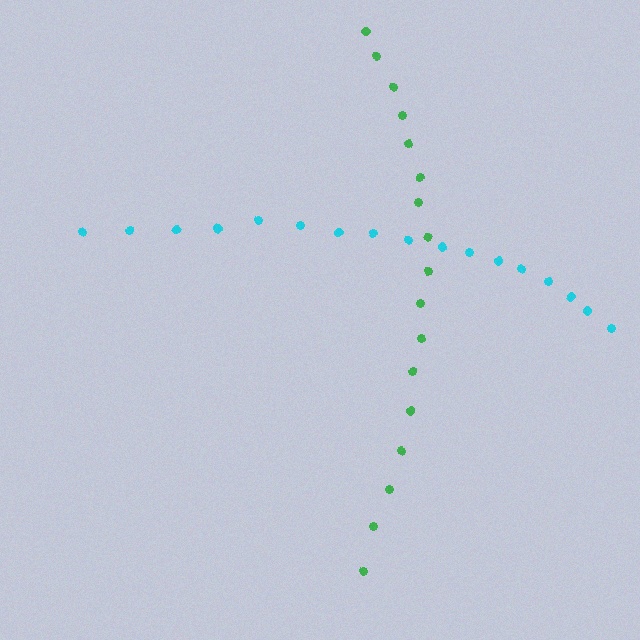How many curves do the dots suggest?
There are 2 distinct paths.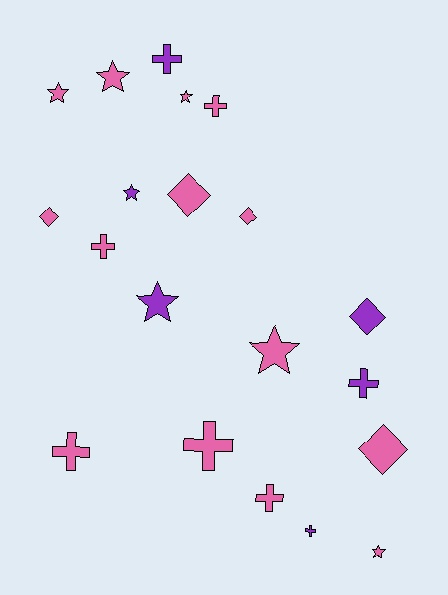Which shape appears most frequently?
Cross, with 8 objects.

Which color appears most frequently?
Pink, with 14 objects.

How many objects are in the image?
There are 20 objects.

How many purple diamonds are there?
There is 1 purple diamond.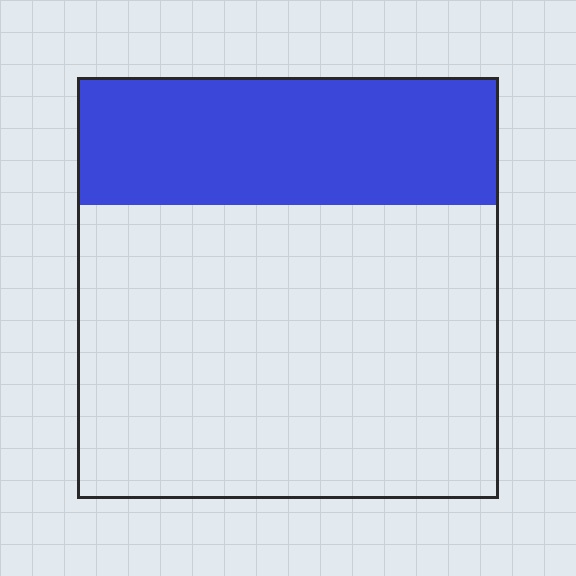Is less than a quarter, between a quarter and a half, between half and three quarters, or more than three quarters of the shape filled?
Between a quarter and a half.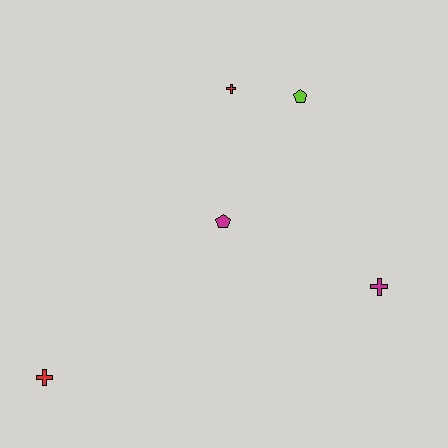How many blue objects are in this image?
There are no blue objects.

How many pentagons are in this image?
There are 2 pentagons.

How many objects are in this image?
There are 5 objects.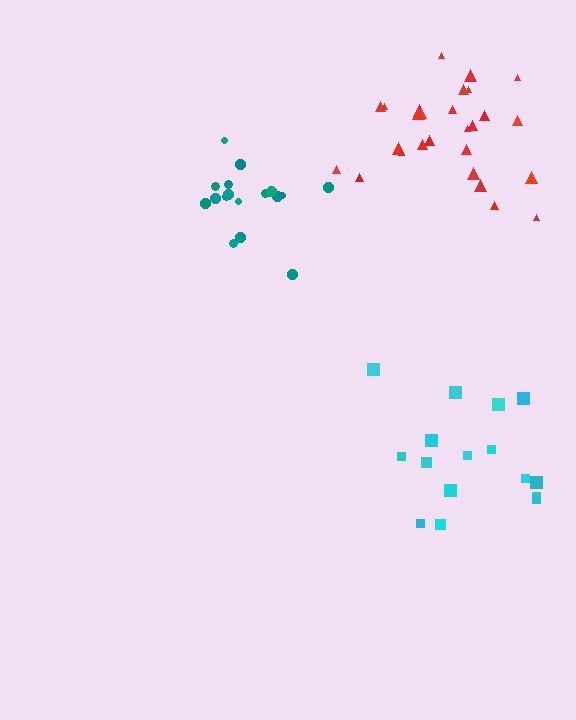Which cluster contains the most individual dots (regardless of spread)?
Red (27).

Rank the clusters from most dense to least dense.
teal, red, cyan.